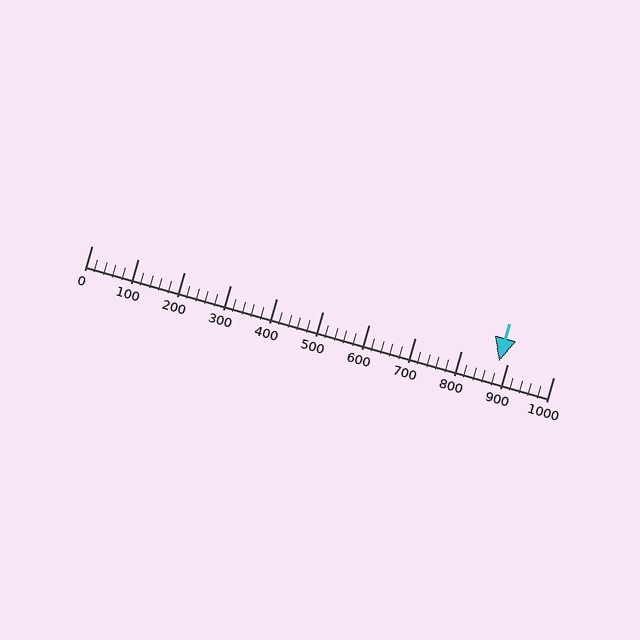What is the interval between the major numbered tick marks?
The major tick marks are spaced 100 units apart.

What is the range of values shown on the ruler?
The ruler shows values from 0 to 1000.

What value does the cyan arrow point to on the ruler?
The cyan arrow points to approximately 882.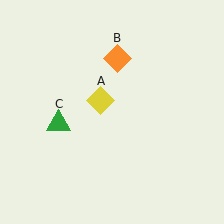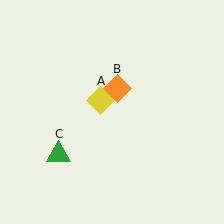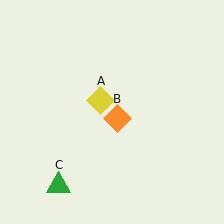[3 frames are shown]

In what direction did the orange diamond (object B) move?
The orange diamond (object B) moved down.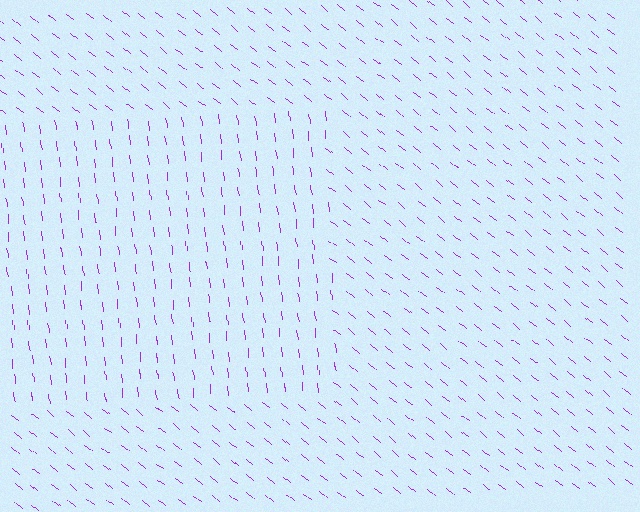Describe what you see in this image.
The image is filled with small purple line segments. A rectangle region in the image has lines oriented differently from the surrounding lines, creating a visible texture boundary.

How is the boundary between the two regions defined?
The boundary is defined purely by a change in line orientation (approximately 45 degrees difference). All lines are the same color and thickness.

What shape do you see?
I see a rectangle.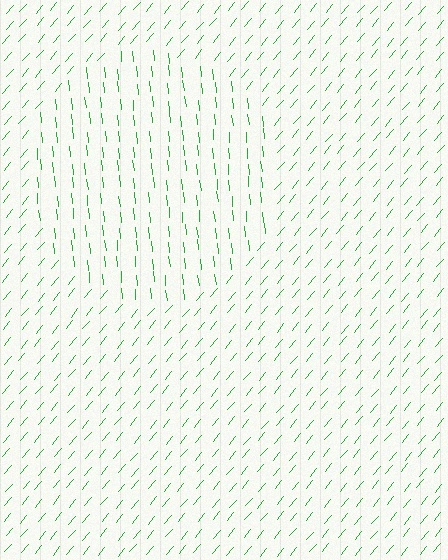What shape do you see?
I see a circle.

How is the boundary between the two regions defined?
The boundary is defined purely by a change in line orientation (approximately 45 degrees difference). All lines are the same color and thickness.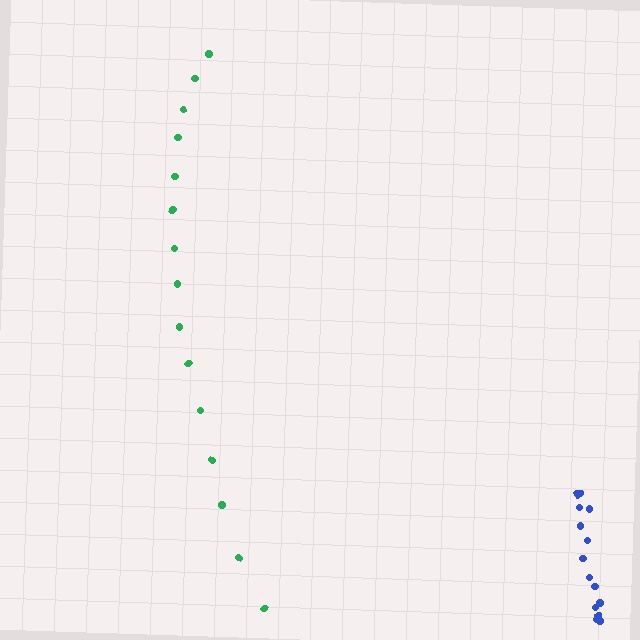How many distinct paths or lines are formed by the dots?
There are 2 distinct paths.